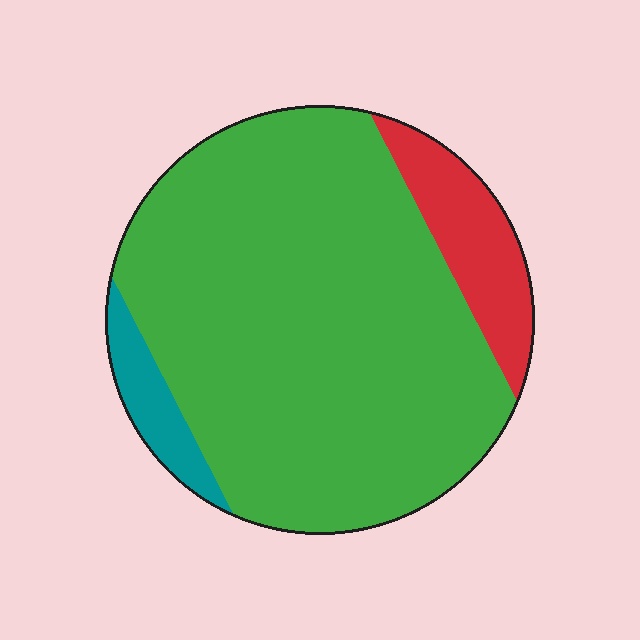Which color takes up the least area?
Teal, at roughly 5%.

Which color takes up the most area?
Green, at roughly 80%.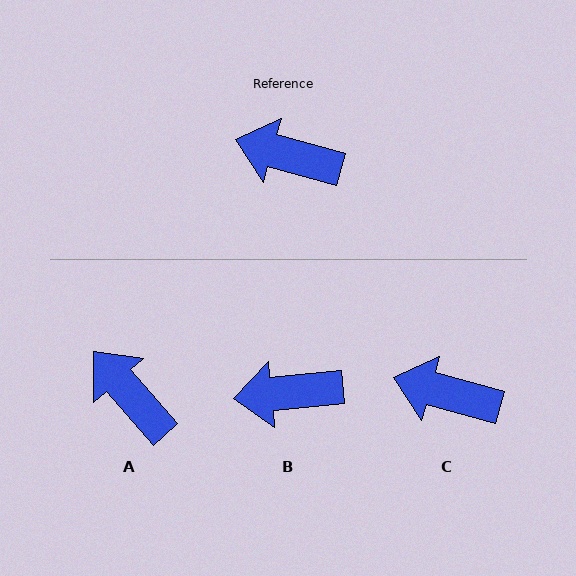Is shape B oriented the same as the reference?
No, it is off by about 22 degrees.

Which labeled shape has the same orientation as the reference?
C.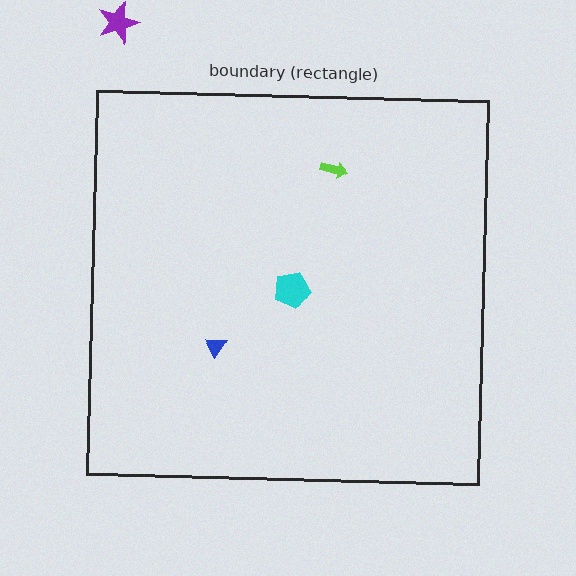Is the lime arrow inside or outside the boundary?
Inside.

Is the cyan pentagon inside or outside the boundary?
Inside.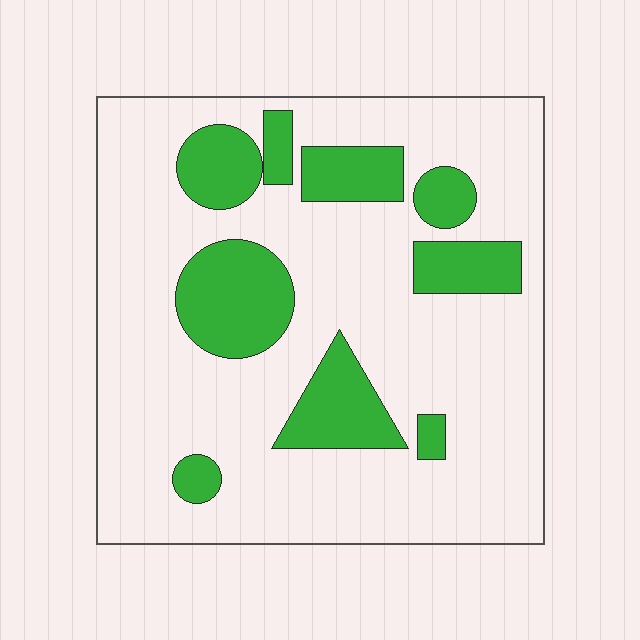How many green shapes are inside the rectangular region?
9.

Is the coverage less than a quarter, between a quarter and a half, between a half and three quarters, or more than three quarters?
Less than a quarter.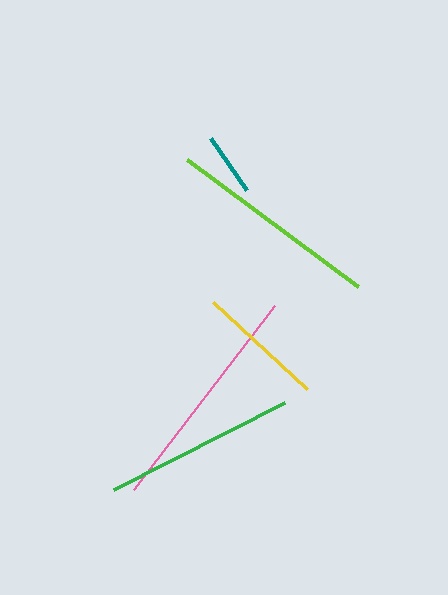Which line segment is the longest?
The pink line is the longest at approximately 232 pixels.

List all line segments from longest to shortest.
From longest to shortest: pink, lime, green, yellow, teal.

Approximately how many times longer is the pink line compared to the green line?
The pink line is approximately 1.2 times the length of the green line.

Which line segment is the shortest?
The teal line is the shortest at approximately 64 pixels.